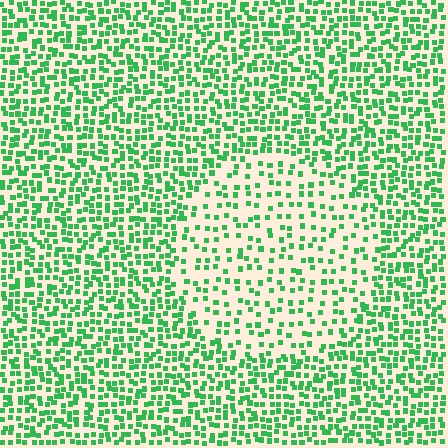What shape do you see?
I see a circle.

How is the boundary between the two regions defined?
The boundary is defined by a change in element density (approximately 2.0x ratio). All elements are the same color, size, and shape.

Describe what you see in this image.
The image contains small green elements arranged at two different densities. A circle-shaped region is visible where the elements are less densely packed than the surrounding area.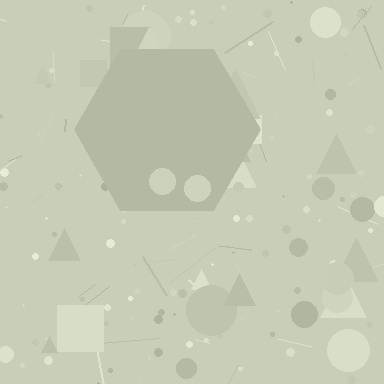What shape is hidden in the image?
A hexagon is hidden in the image.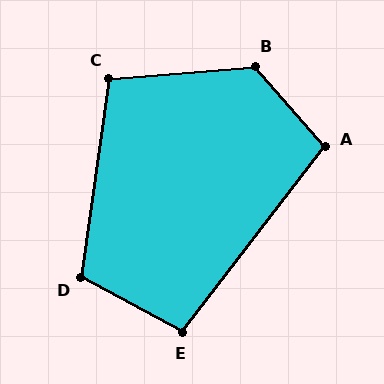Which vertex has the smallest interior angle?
E, at approximately 99 degrees.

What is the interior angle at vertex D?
Approximately 110 degrees (obtuse).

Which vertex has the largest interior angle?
B, at approximately 126 degrees.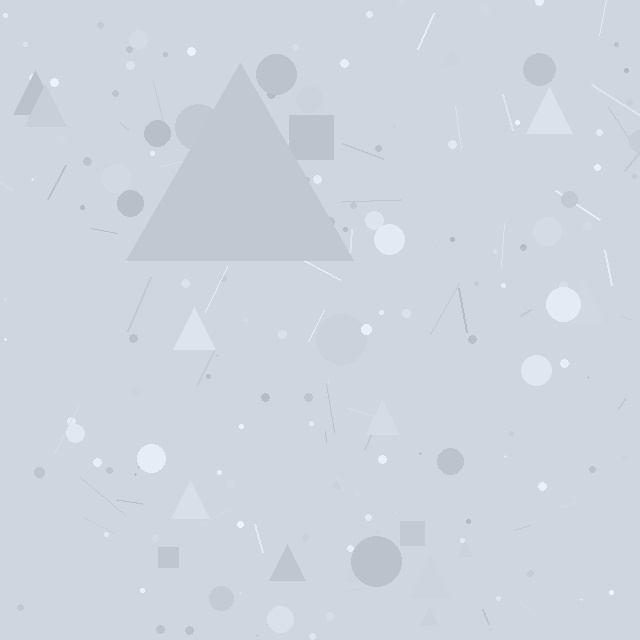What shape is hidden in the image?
A triangle is hidden in the image.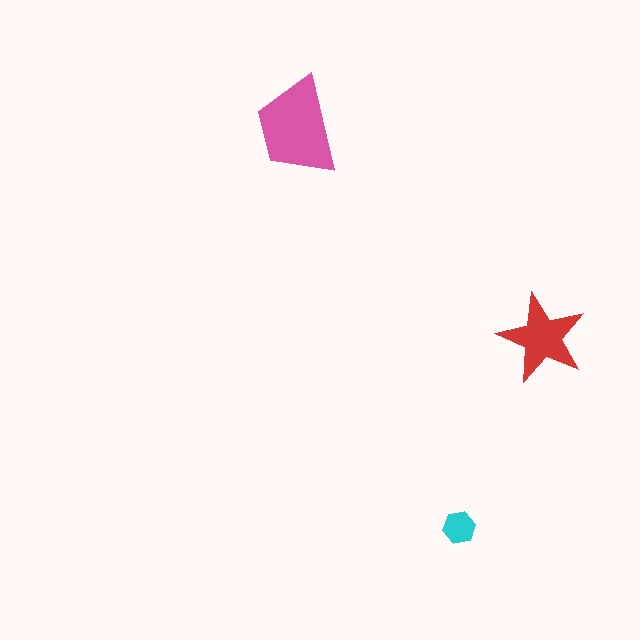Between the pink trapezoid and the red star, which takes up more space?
The pink trapezoid.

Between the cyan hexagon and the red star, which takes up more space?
The red star.